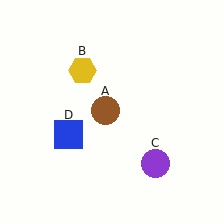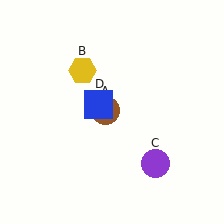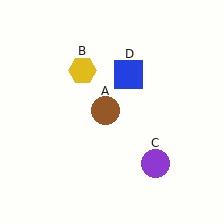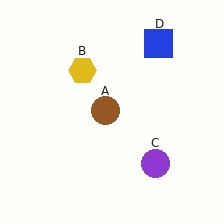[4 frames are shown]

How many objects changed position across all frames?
1 object changed position: blue square (object D).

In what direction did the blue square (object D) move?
The blue square (object D) moved up and to the right.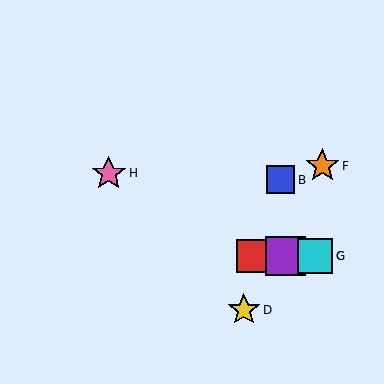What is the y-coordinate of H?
Object H is at y≈173.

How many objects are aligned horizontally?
4 objects (A, C, E, G) are aligned horizontally.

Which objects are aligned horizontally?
Objects A, C, E, G are aligned horizontally.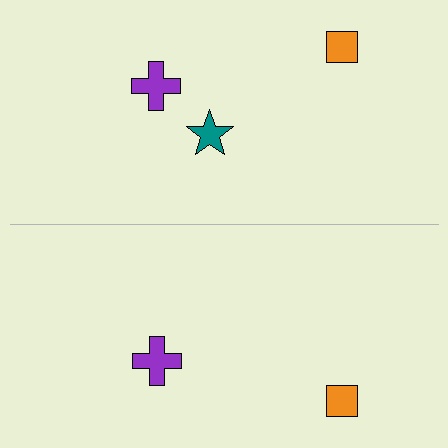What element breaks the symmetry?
A teal star is missing from the bottom side.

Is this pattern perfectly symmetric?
No, the pattern is not perfectly symmetric. A teal star is missing from the bottom side.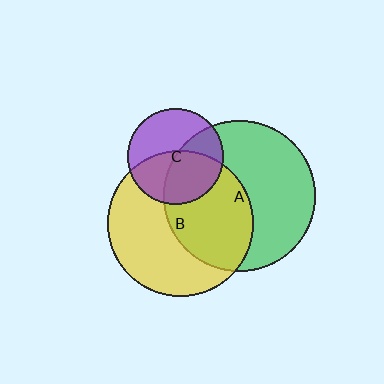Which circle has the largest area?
Circle A (green).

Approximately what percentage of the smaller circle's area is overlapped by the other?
Approximately 45%.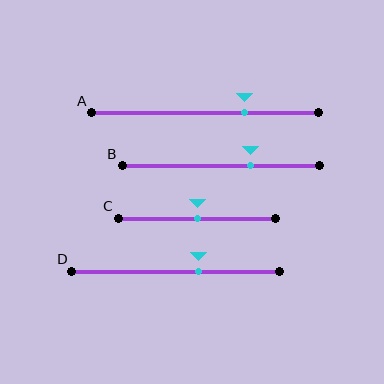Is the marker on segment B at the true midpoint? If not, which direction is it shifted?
No, the marker on segment B is shifted to the right by about 15% of the segment length.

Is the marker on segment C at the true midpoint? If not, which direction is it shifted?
Yes, the marker on segment C is at the true midpoint.